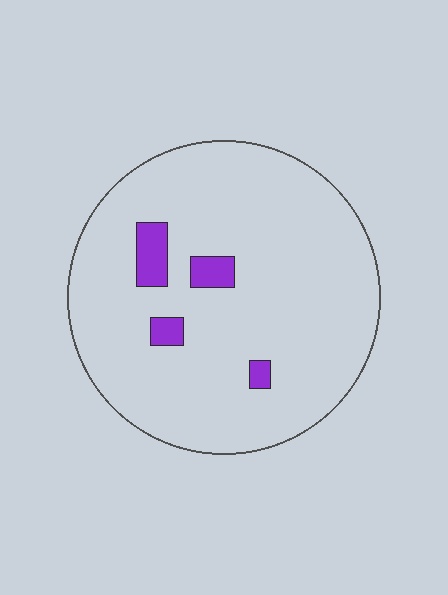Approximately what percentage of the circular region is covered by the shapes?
Approximately 5%.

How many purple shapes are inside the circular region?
4.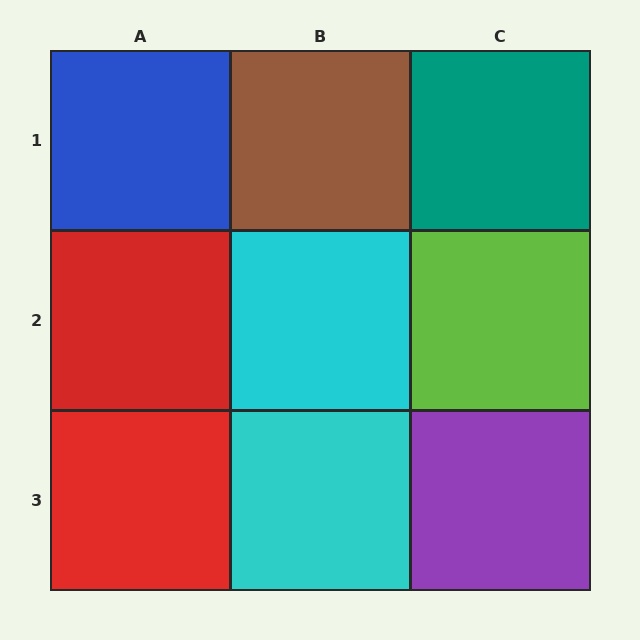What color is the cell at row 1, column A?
Blue.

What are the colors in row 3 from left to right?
Red, cyan, purple.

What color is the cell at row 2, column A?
Red.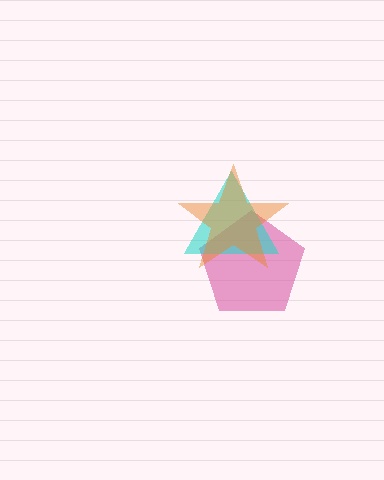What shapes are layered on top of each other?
The layered shapes are: a pink pentagon, a cyan triangle, an orange star.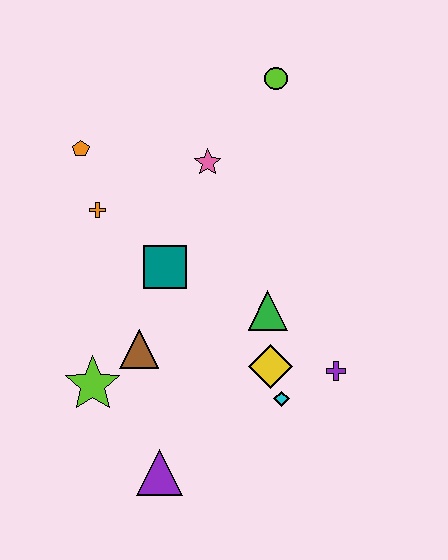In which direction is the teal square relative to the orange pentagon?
The teal square is below the orange pentagon.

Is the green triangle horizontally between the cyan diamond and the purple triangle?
Yes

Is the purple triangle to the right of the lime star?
Yes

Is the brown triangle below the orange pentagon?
Yes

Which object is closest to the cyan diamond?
The yellow diamond is closest to the cyan diamond.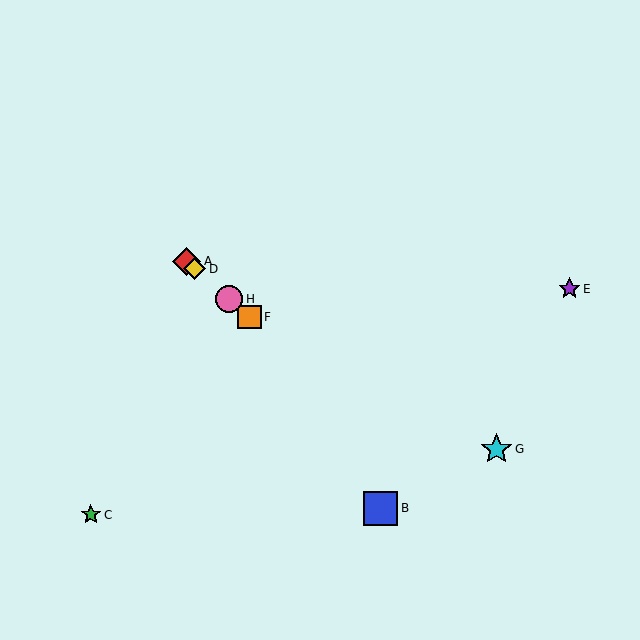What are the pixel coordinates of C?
Object C is at (91, 515).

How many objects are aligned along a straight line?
4 objects (A, D, F, H) are aligned along a straight line.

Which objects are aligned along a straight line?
Objects A, D, F, H are aligned along a straight line.